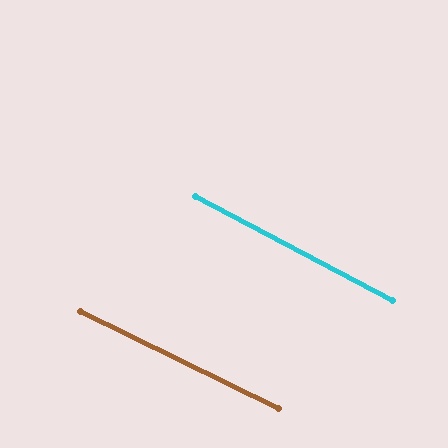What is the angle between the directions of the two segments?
Approximately 2 degrees.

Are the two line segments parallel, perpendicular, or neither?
Parallel — their directions differ by only 1.7°.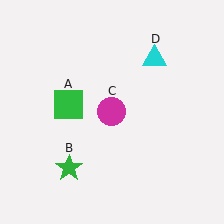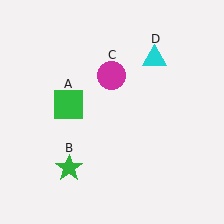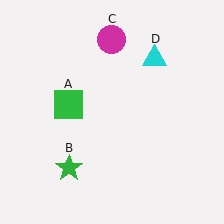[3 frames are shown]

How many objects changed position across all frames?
1 object changed position: magenta circle (object C).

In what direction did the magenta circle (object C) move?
The magenta circle (object C) moved up.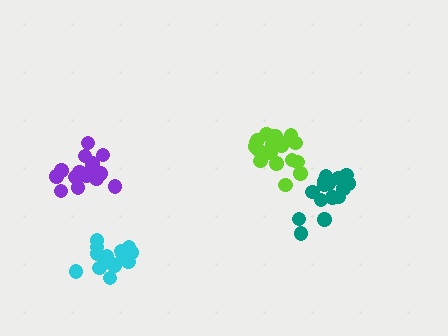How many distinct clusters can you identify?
There are 4 distinct clusters.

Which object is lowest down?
The cyan cluster is bottommost.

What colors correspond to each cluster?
The clusters are colored: cyan, purple, teal, lime.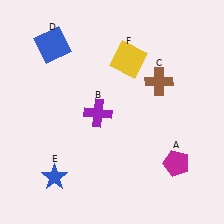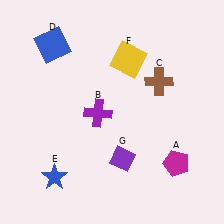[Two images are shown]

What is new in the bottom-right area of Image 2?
A purple diamond (G) was added in the bottom-right area of Image 2.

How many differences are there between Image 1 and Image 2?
There is 1 difference between the two images.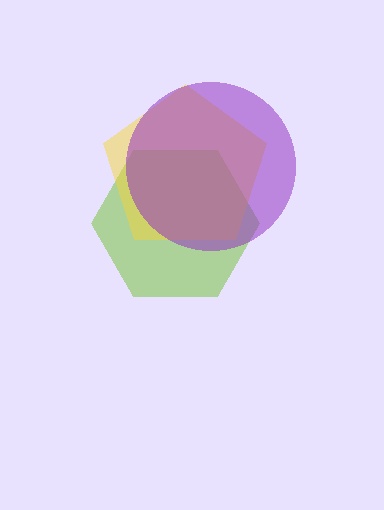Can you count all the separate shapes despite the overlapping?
Yes, there are 3 separate shapes.